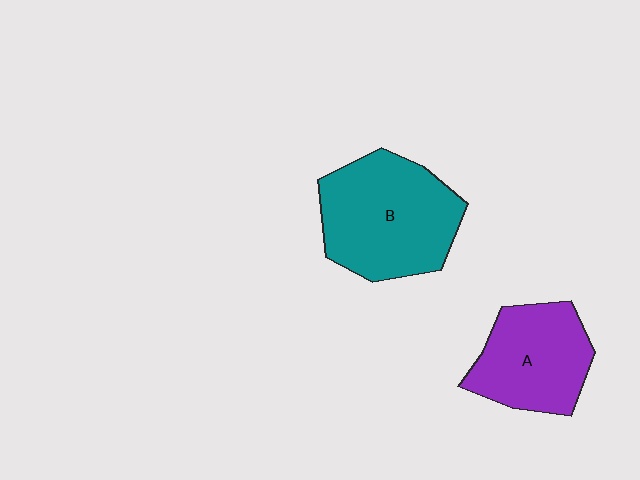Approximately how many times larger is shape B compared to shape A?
Approximately 1.3 times.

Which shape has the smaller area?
Shape A (purple).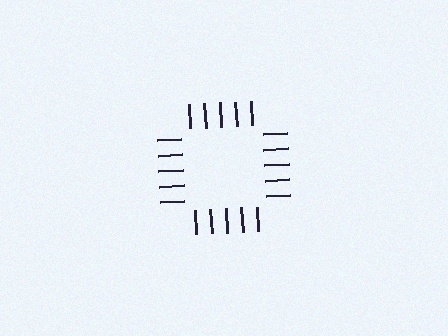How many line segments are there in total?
20 — 5 along each of the 4 edges.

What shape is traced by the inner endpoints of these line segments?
An illusory square — the line segments terminate on its edges but no continuous stroke is drawn.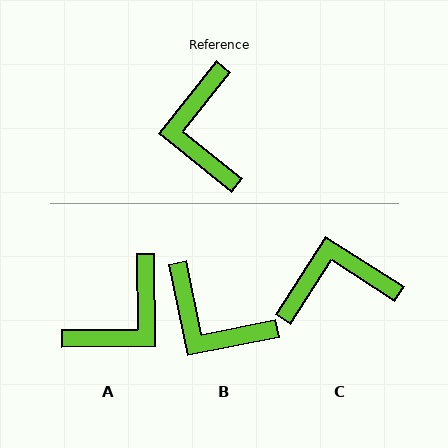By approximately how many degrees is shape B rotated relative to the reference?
Approximately 50 degrees counter-clockwise.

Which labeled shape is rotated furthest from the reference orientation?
A, about 129 degrees away.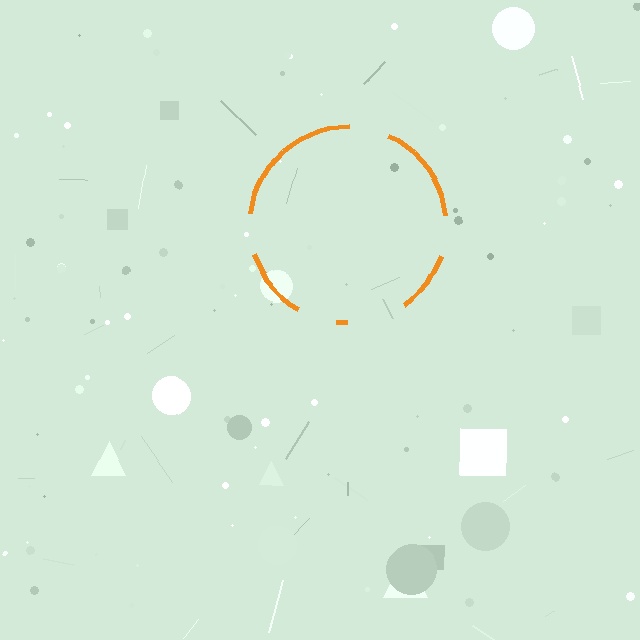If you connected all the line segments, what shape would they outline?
They would outline a circle.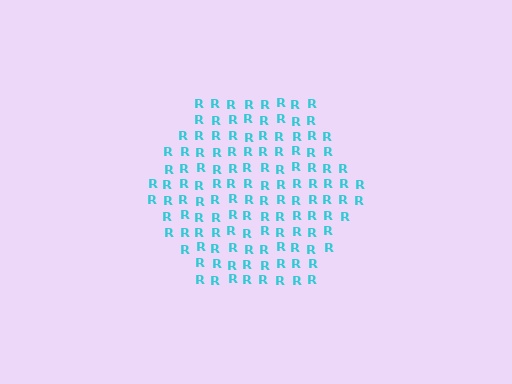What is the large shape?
The large shape is a hexagon.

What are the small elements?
The small elements are letter R's.